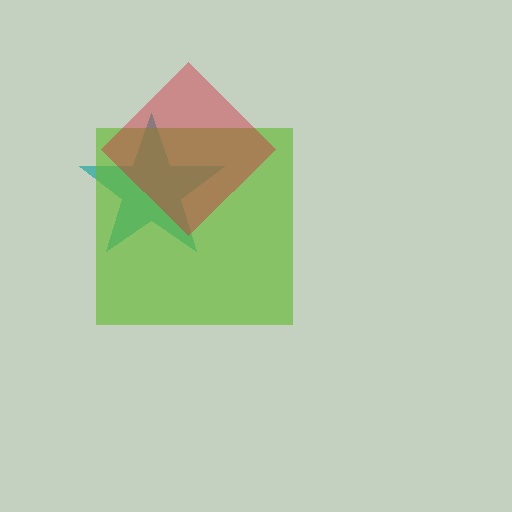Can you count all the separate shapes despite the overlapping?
Yes, there are 3 separate shapes.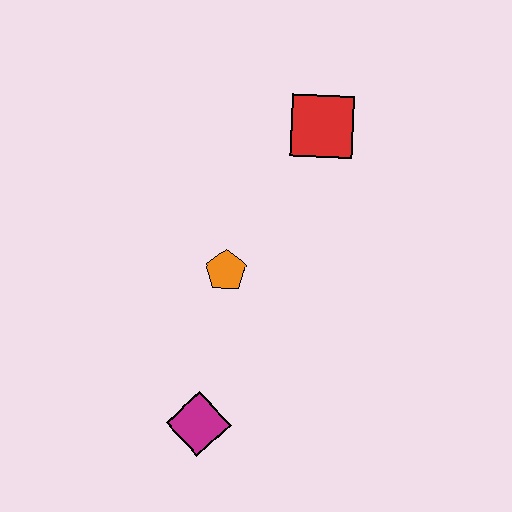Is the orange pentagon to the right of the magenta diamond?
Yes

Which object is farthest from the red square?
The magenta diamond is farthest from the red square.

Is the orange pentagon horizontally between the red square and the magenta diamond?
Yes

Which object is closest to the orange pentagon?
The magenta diamond is closest to the orange pentagon.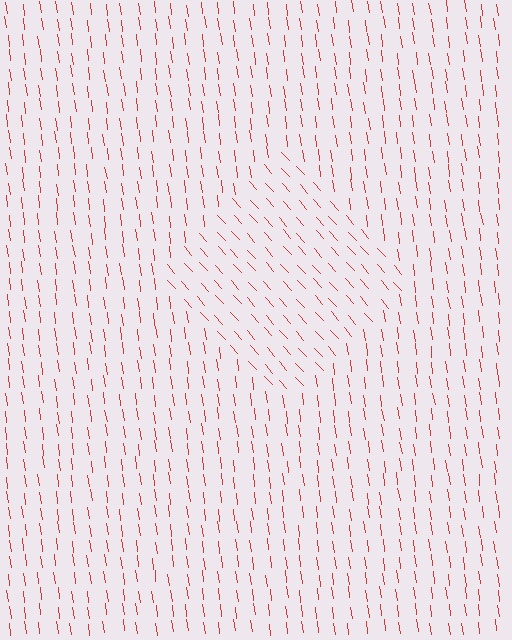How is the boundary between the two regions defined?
The boundary is defined purely by a change in line orientation (approximately 34 degrees difference). All lines are the same color and thickness.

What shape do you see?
I see a diamond.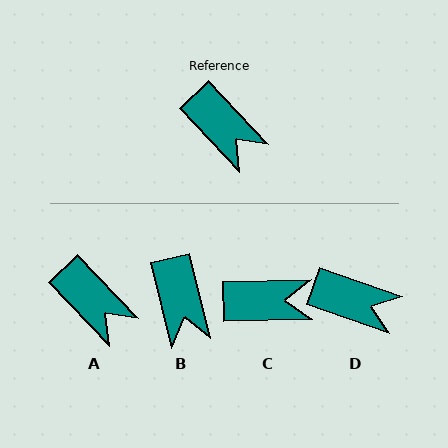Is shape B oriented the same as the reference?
No, it is off by about 30 degrees.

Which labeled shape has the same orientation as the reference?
A.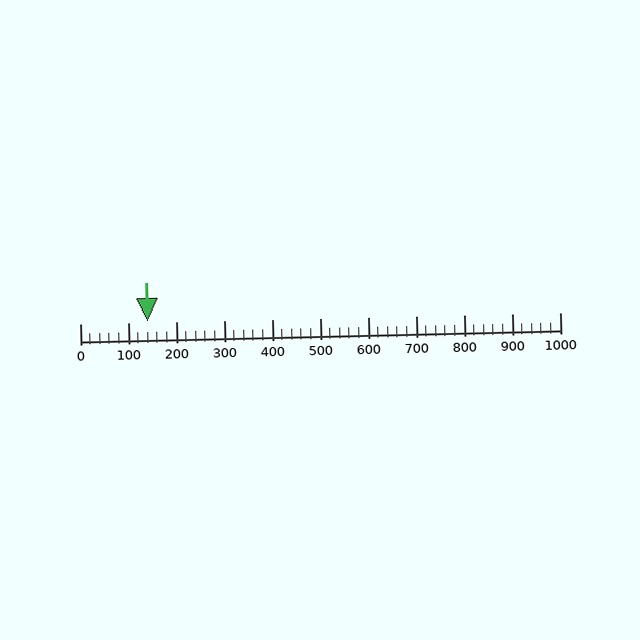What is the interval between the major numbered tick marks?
The major tick marks are spaced 100 units apart.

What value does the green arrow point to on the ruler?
The green arrow points to approximately 140.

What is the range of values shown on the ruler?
The ruler shows values from 0 to 1000.